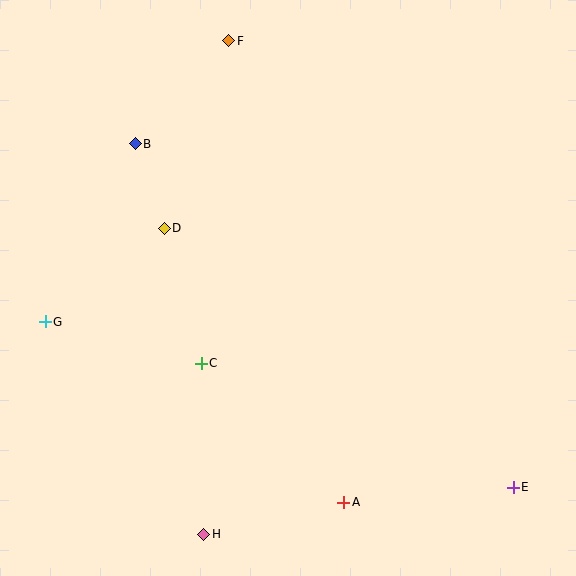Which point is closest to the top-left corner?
Point B is closest to the top-left corner.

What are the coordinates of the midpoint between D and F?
The midpoint between D and F is at (197, 134).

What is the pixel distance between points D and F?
The distance between D and F is 198 pixels.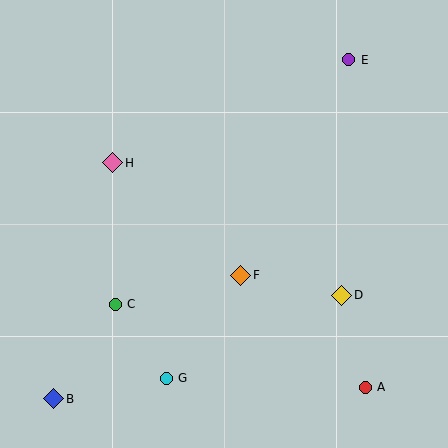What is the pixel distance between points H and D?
The distance between H and D is 265 pixels.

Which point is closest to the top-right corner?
Point E is closest to the top-right corner.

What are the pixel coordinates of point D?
Point D is at (342, 295).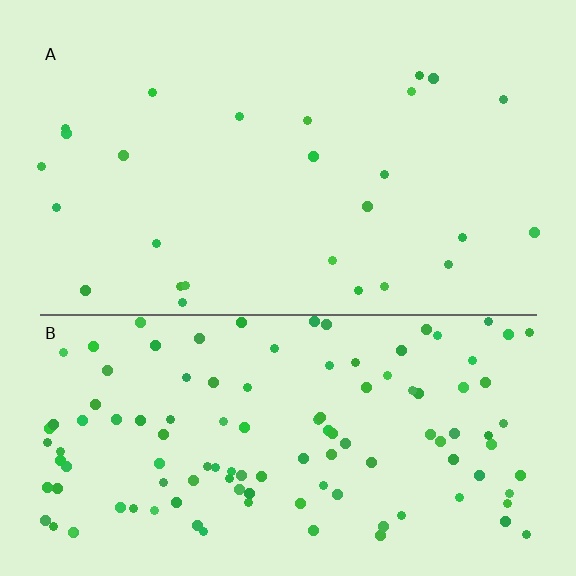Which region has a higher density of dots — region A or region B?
B (the bottom).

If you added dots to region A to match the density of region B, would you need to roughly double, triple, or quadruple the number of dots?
Approximately quadruple.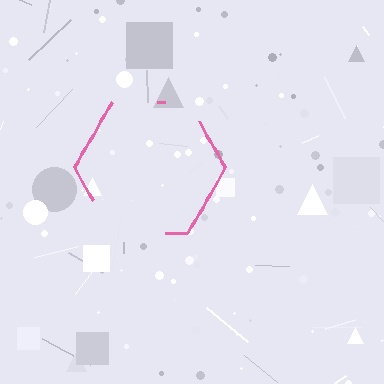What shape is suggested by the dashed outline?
The dashed outline suggests a hexagon.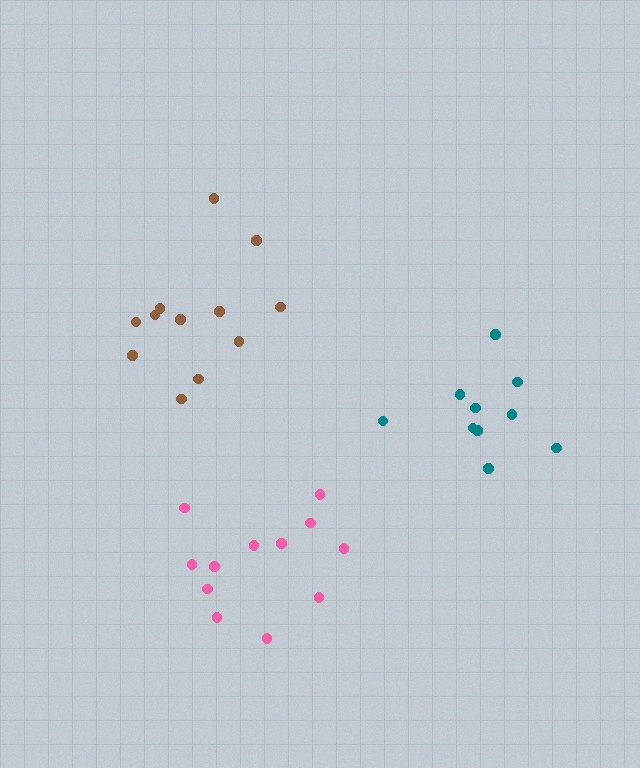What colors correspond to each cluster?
The clusters are colored: teal, pink, brown.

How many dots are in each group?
Group 1: 10 dots, Group 2: 12 dots, Group 3: 12 dots (34 total).